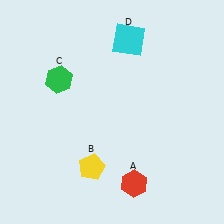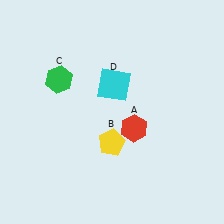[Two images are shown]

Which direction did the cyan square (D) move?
The cyan square (D) moved down.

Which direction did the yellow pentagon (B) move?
The yellow pentagon (B) moved up.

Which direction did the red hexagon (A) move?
The red hexagon (A) moved up.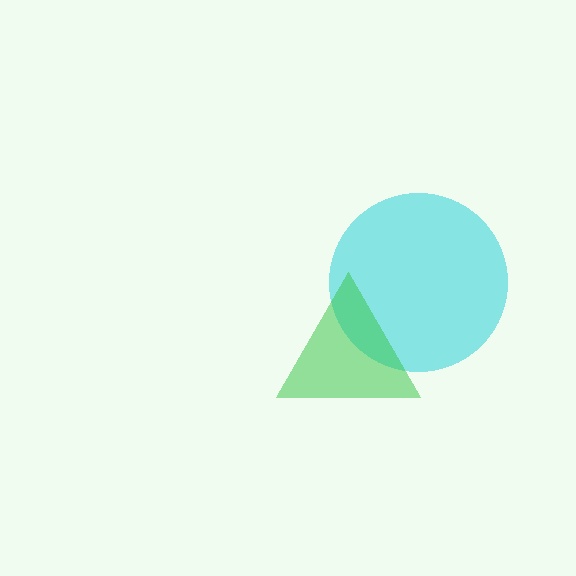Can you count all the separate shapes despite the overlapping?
Yes, there are 2 separate shapes.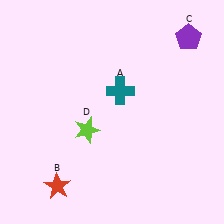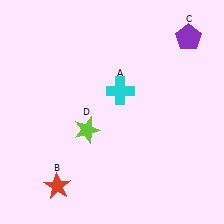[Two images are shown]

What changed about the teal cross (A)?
In Image 1, A is teal. In Image 2, it changed to cyan.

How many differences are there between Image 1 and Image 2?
There is 1 difference between the two images.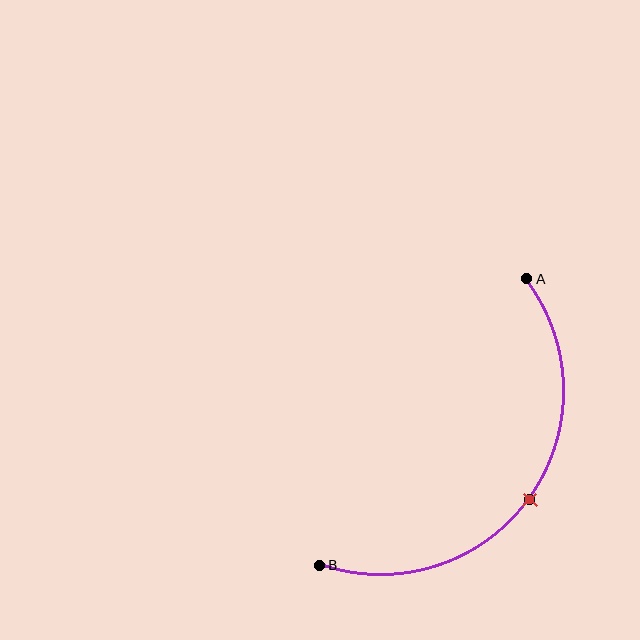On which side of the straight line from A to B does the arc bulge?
The arc bulges below and to the right of the straight line connecting A and B.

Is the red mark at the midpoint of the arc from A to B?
Yes. The red mark lies on the arc at equal arc-length from both A and B — it is the arc midpoint.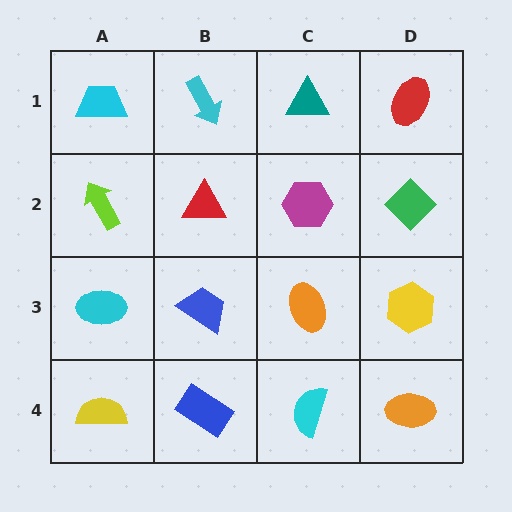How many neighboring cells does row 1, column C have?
3.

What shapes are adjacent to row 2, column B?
A cyan arrow (row 1, column B), a blue trapezoid (row 3, column B), a lime arrow (row 2, column A), a magenta hexagon (row 2, column C).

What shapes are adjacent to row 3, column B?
A red triangle (row 2, column B), a blue rectangle (row 4, column B), a cyan ellipse (row 3, column A), an orange ellipse (row 3, column C).